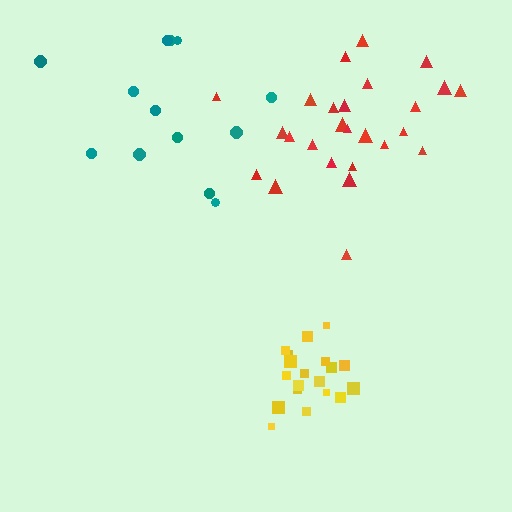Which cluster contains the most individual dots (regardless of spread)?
Red (26).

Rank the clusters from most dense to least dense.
yellow, red, teal.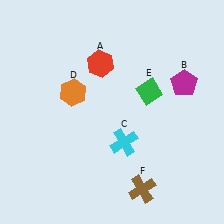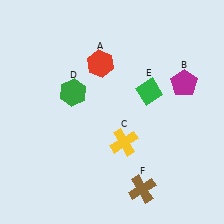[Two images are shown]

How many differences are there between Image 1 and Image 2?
There are 2 differences between the two images.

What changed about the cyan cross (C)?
In Image 1, C is cyan. In Image 2, it changed to yellow.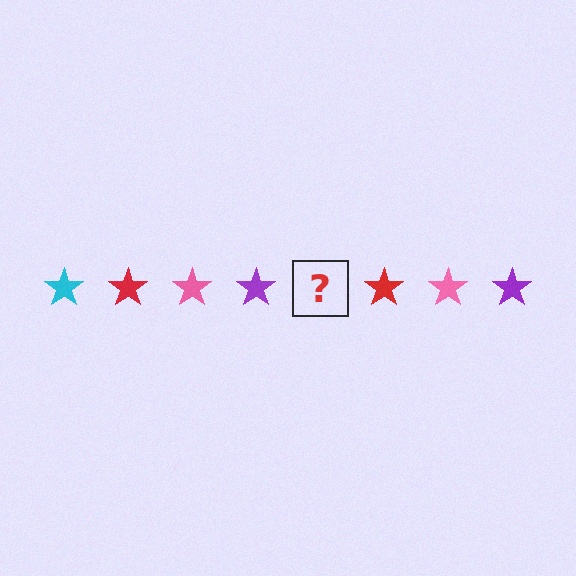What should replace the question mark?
The question mark should be replaced with a cyan star.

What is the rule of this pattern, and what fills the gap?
The rule is that the pattern cycles through cyan, red, pink, purple stars. The gap should be filled with a cyan star.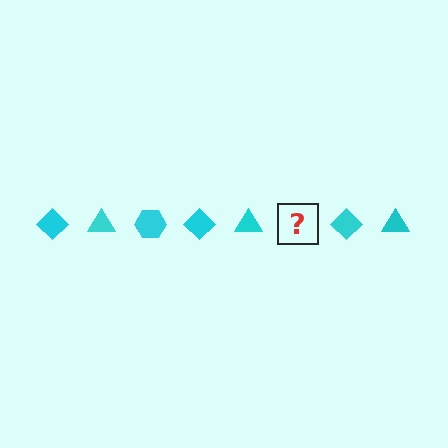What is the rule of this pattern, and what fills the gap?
The rule is that the pattern cycles through diamond, triangle, hexagon shapes in cyan. The gap should be filled with a cyan hexagon.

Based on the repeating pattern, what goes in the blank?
The blank should be a cyan hexagon.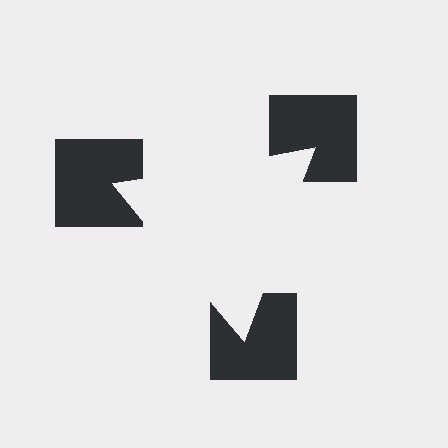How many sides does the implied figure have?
3 sides.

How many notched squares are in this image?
There are 3 — one at each vertex of the illusory triangle.